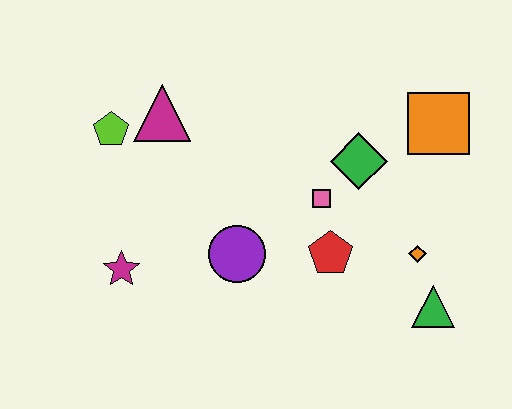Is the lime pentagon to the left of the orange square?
Yes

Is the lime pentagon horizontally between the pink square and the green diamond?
No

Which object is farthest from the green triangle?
The lime pentagon is farthest from the green triangle.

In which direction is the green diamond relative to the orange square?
The green diamond is to the left of the orange square.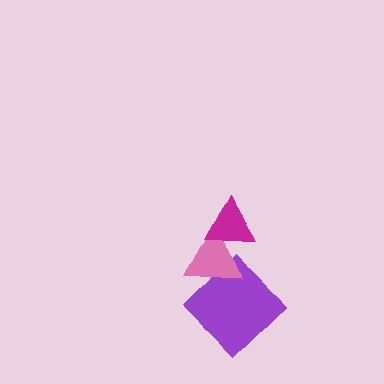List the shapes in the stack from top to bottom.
From top to bottom: the magenta triangle, the pink triangle, the purple diamond.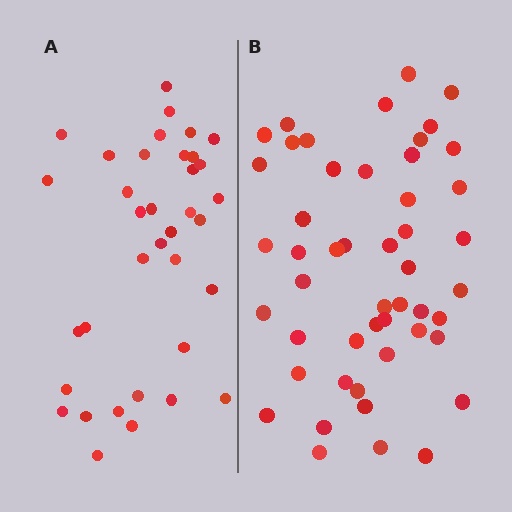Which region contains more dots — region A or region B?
Region B (the right region) has more dots.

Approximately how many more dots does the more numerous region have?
Region B has approximately 15 more dots than region A.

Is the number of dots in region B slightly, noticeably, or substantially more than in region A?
Region B has noticeably more, but not dramatically so. The ratio is roughly 1.4 to 1.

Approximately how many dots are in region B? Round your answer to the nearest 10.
About 50 dots. (The exact count is 49, which rounds to 50.)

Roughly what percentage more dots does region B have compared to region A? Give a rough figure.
About 35% more.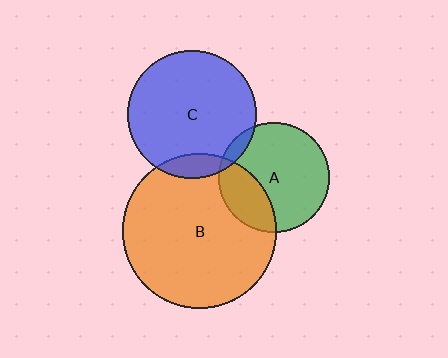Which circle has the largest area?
Circle B (orange).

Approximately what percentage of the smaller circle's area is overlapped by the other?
Approximately 5%.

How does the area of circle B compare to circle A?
Approximately 1.9 times.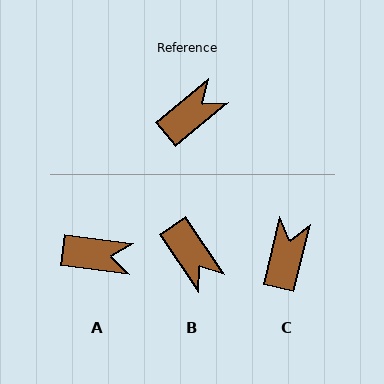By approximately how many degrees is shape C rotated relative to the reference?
Approximately 37 degrees counter-clockwise.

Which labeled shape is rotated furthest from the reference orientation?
B, about 96 degrees away.